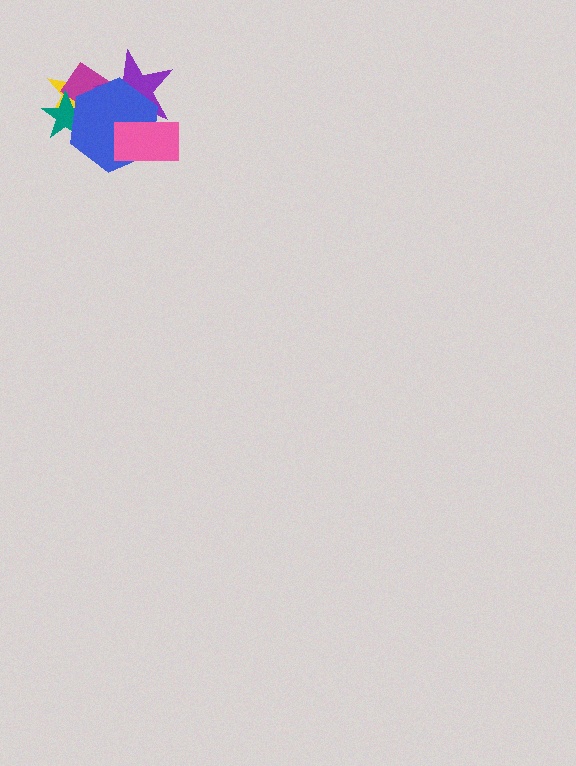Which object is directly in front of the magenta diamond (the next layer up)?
The purple star is directly in front of the magenta diamond.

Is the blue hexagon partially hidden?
Yes, it is partially covered by another shape.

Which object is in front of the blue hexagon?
The pink rectangle is in front of the blue hexagon.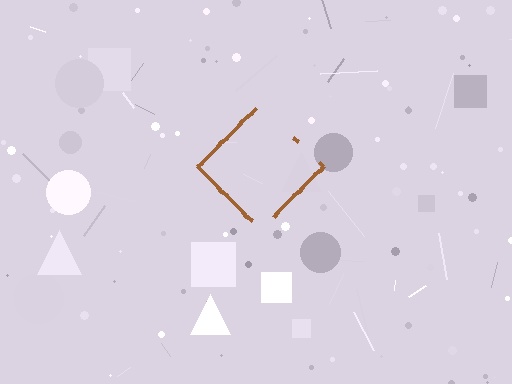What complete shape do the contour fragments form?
The contour fragments form a diamond.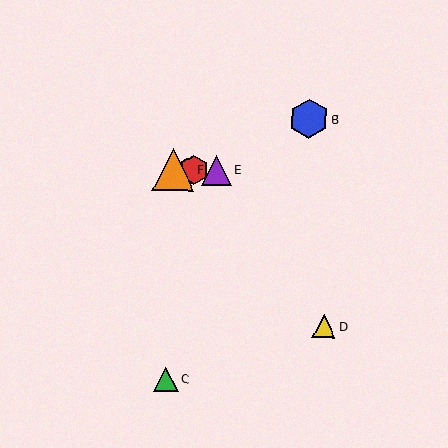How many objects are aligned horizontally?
3 objects (A, E, F) are aligned horizontally.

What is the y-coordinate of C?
Object C is at y≈380.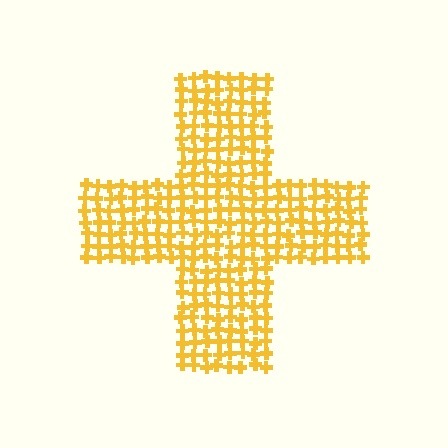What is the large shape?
The large shape is a cross.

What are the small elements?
The small elements are crosses.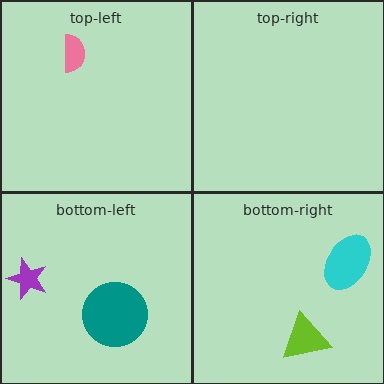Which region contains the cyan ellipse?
The bottom-right region.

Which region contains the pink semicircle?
The top-left region.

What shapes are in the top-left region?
The pink semicircle.